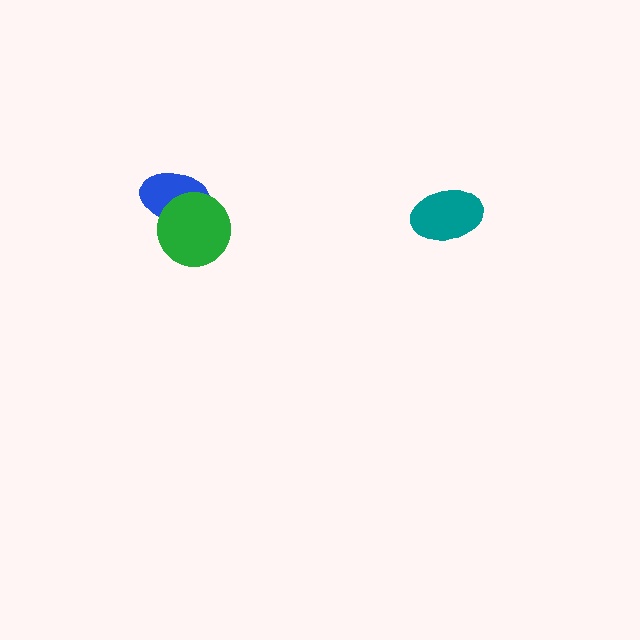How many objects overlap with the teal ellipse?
0 objects overlap with the teal ellipse.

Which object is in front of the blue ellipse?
The green circle is in front of the blue ellipse.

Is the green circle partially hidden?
No, no other shape covers it.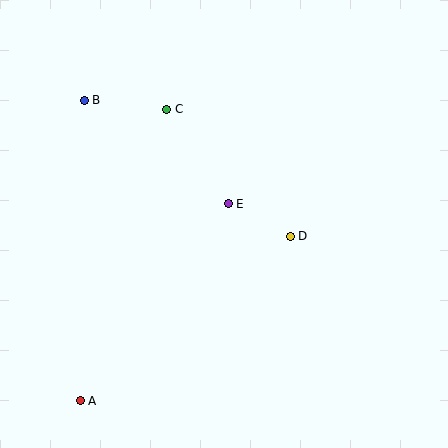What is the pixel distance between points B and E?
The distance between B and E is 177 pixels.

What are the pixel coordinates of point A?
Point A is at (80, 401).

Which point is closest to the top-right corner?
Point D is closest to the top-right corner.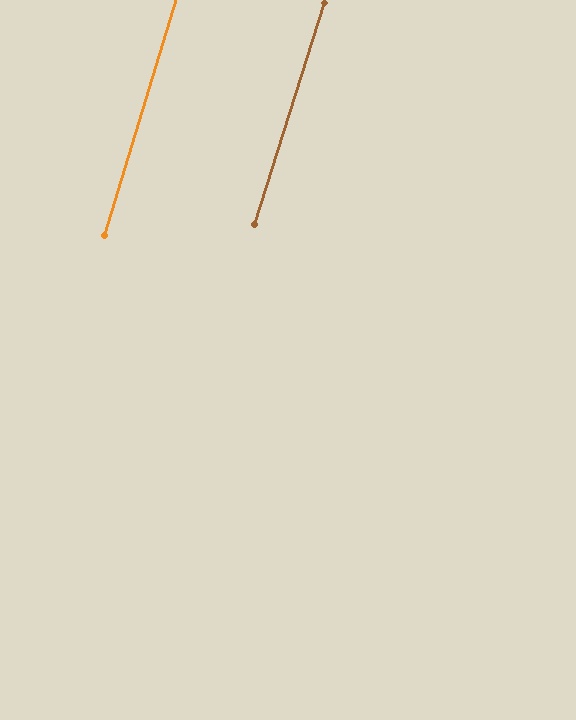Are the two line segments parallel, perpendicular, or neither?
Parallel — their directions differ by only 0.7°.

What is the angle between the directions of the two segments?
Approximately 1 degree.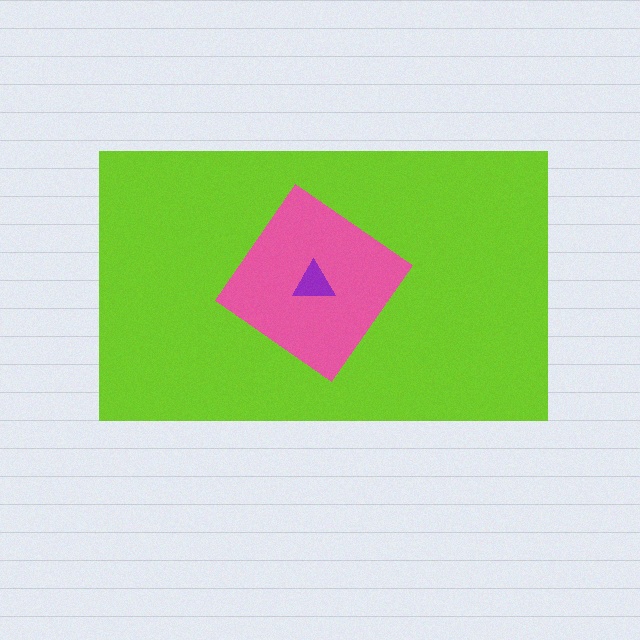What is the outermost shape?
The lime rectangle.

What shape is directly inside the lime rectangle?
The pink diamond.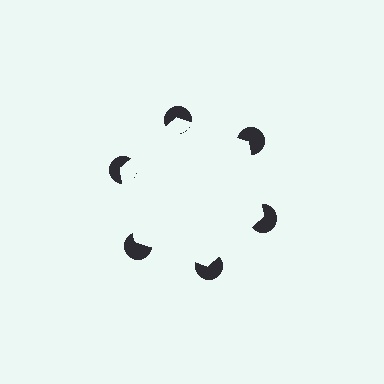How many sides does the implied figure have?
6 sides.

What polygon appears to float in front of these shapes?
An illusory hexagon — its edges are inferred from the aligned wedge cuts in the pac-man discs, not physically drawn.